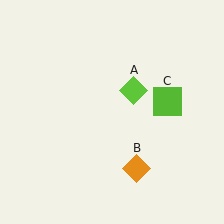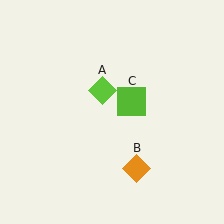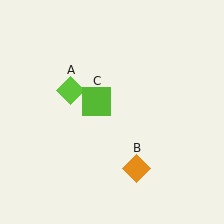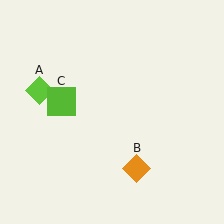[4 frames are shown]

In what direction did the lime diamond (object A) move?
The lime diamond (object A) moved left.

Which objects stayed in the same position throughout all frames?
Orange diamond (object B) remained stationary.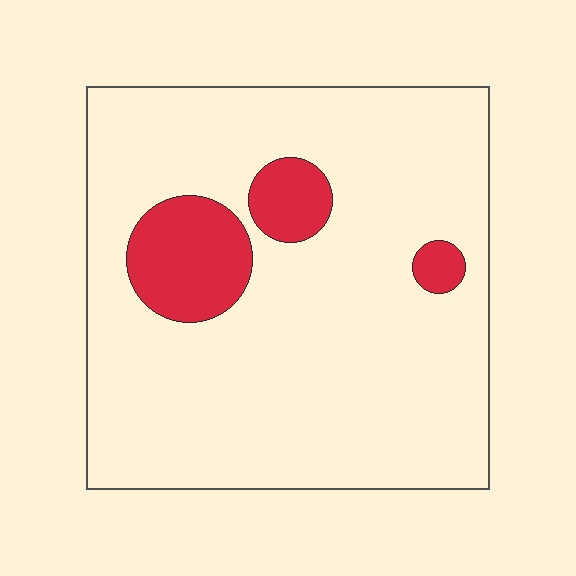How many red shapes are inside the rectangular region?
3.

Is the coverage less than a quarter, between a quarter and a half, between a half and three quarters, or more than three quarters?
Less than a quarter.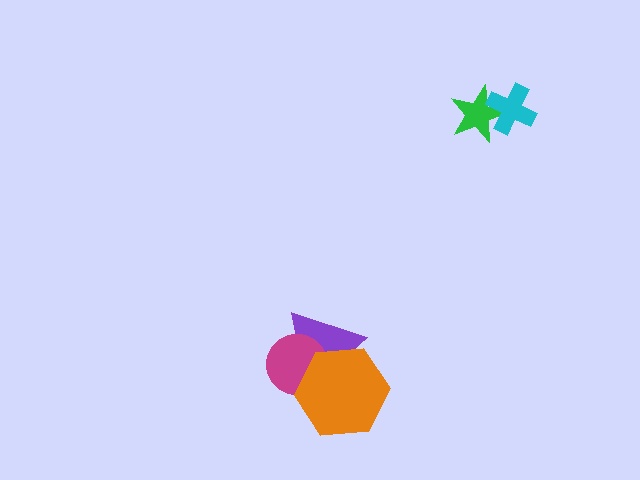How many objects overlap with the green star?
1 object overlaps with the green star.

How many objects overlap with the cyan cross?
1 object overlaps with the cyan cross.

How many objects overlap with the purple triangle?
2 objects overlap with the purple triangle.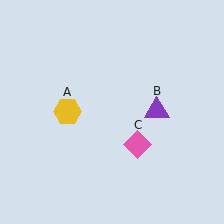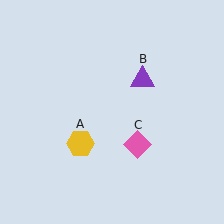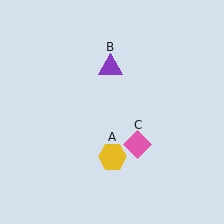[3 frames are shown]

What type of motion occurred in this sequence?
The yellow hexagon (object A), purple triangle (object B) rotated counterclockwise around the center of the scene.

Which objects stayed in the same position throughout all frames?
Pink diamond (object C) remained stationary.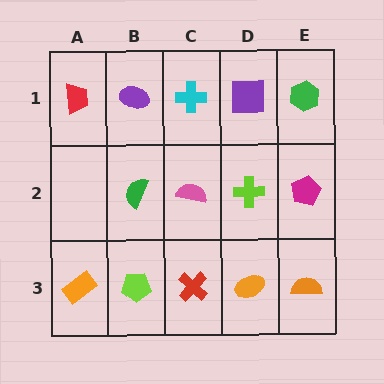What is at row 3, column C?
A red cross.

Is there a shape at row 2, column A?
No, that cell is empty.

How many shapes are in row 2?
4 shapes.